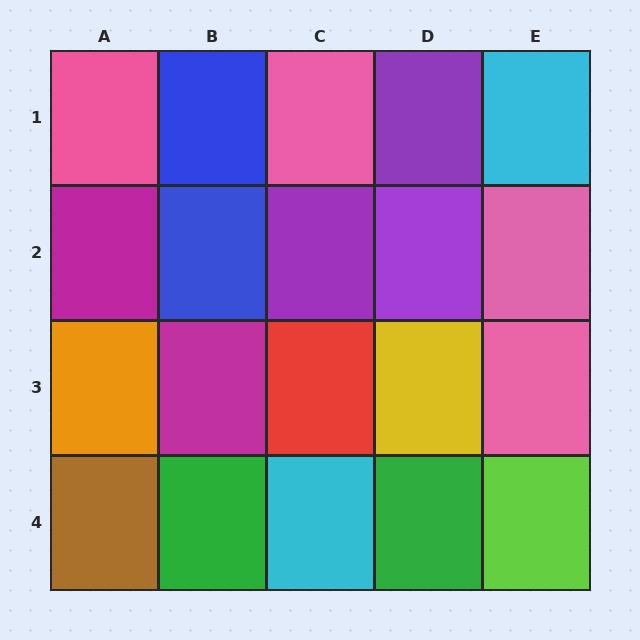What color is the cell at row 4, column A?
Brown.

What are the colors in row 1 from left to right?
Pink, blue, pink, purple, cyan.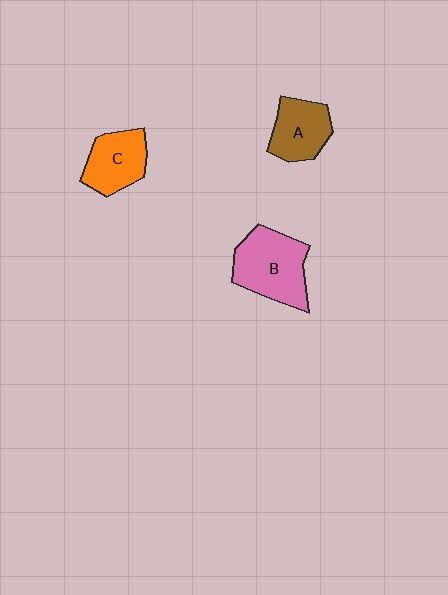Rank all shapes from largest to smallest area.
From largest to smallest: B (pink), C (orange), A (brown).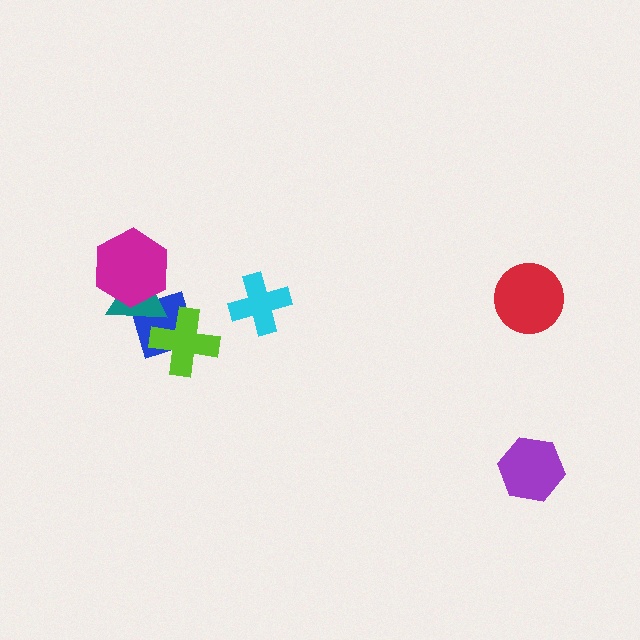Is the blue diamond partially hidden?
Yes, it is partially covered by another shape.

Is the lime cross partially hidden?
No, no other shape covers it.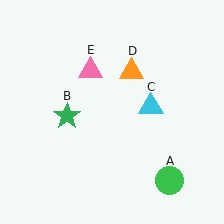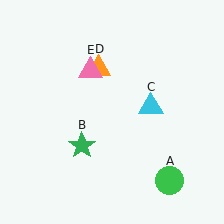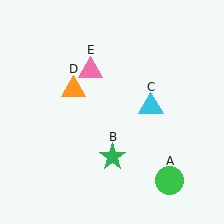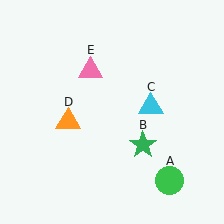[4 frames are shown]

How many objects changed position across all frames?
2 objects changed position: green star (object B), orange triangle (object D).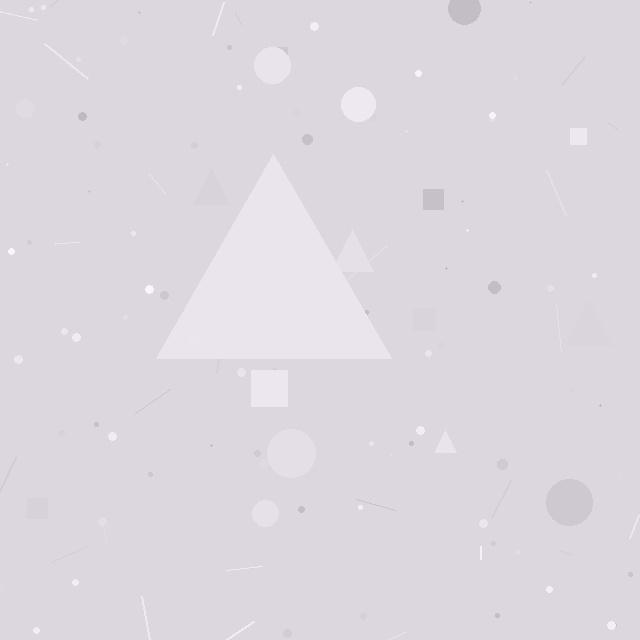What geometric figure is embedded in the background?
A triangle is embedded in the background.